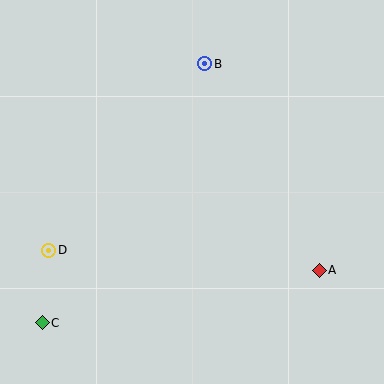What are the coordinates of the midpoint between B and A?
The midpoint between B and A is at (262, 167).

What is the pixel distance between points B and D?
The distance between B and D is 243 pixels.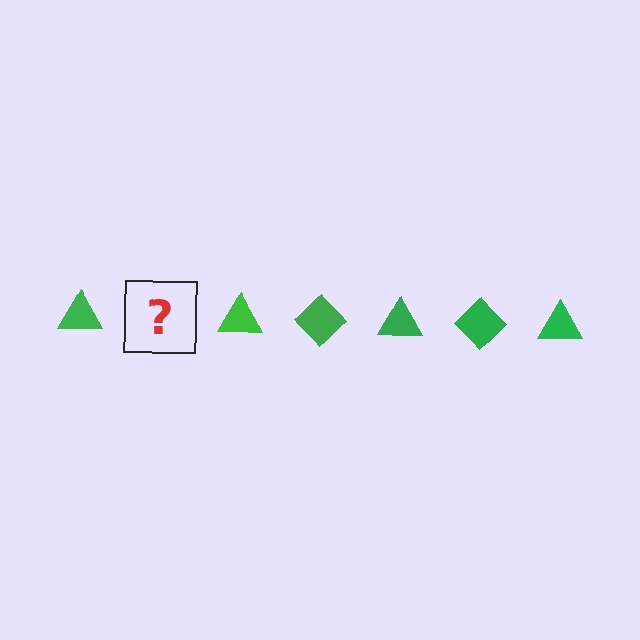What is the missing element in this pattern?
The missing element is a green diamond.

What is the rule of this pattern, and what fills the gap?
The rule is that the pattern cycles through triangle, diamond shapes in green. The gap should be filled with a green diamond.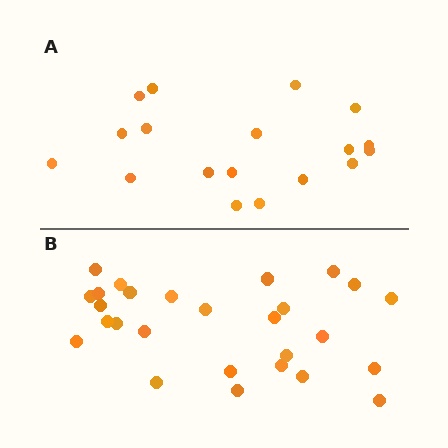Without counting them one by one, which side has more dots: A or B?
Region B (the bottom region) has more dots.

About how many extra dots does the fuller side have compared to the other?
Region B has roughly 8 or so more dots than region A.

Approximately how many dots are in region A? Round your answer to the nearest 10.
About 20 dots. (The exact count is 18, which rounds to 20.)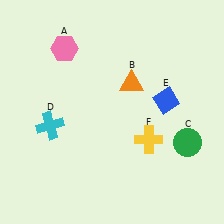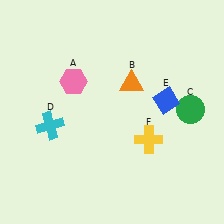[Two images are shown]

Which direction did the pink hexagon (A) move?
The pink hexagon (A) moved down.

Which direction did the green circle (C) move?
The green circle (C) moved up.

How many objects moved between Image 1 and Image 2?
2 objects moved between the two images.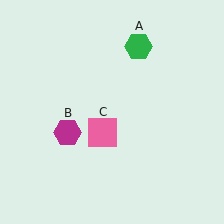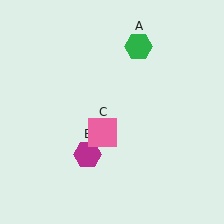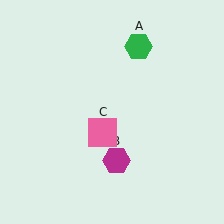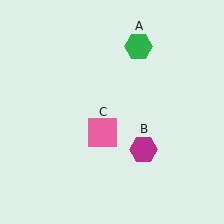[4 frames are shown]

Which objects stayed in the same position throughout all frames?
Green hexagon (object A) and pink square (object C) remained stationary.